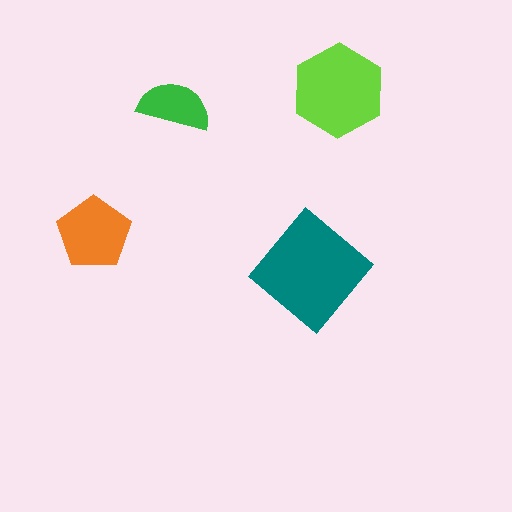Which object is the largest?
The teal diamond.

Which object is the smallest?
The green semicircle.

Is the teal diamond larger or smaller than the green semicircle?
Larger.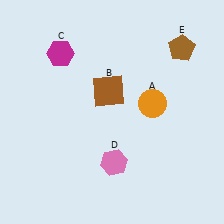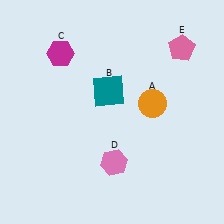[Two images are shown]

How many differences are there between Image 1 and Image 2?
There are 2 differences between the two images.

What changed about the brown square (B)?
In Image 1, B is brown. In Image 2, it changed to teal.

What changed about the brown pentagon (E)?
In Image 1, E is brown. In Image 2, it changed to pink.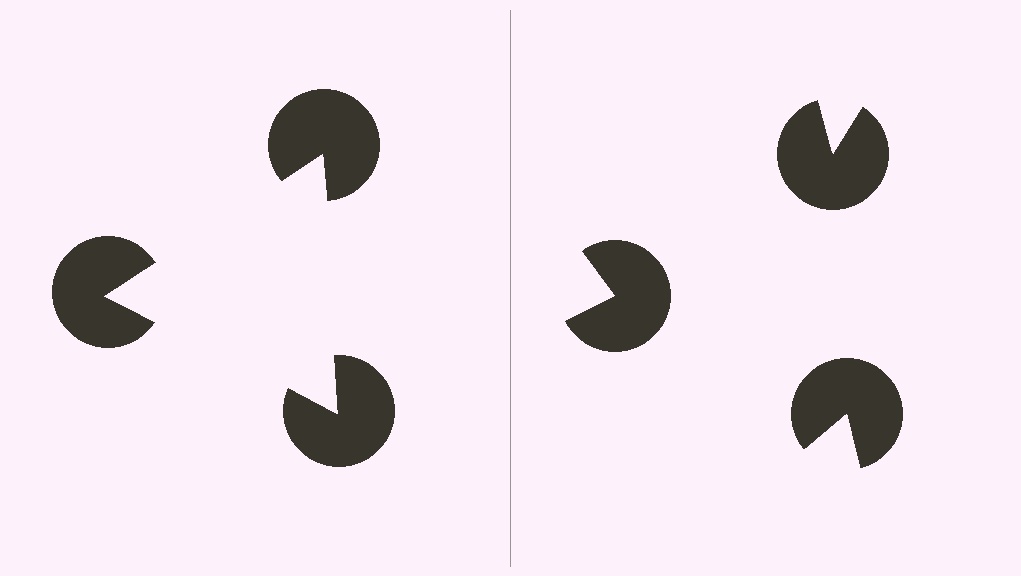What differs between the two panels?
The pac-man discs are positioned identically on both sides; only the wedge orientations differ. On the left they align to a triangle; on the right they are misaligned.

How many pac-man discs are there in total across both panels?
6 — 3 on each side.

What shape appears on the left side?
An illusory triangle.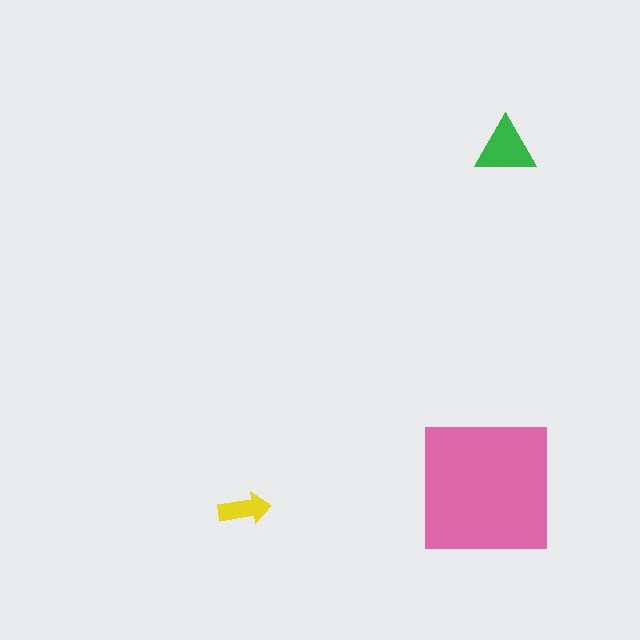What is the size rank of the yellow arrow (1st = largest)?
3rd.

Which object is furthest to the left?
The yellow arrow is leftmost.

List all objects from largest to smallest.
The pink square, the green triangle, the yellow arrow.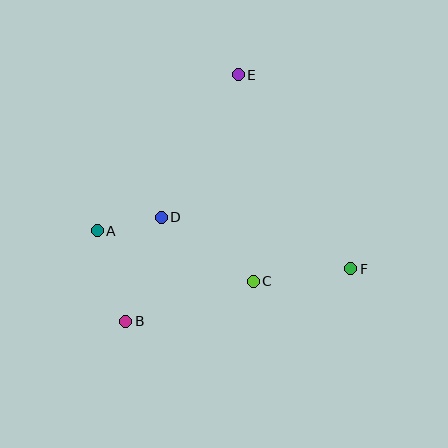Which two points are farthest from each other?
Points B and E are farthest from each other.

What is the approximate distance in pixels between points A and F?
The distance between A and F is approximately 256 pixels.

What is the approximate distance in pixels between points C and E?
The distance between C and E is approximately 207 pixels.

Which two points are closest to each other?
Points A and D are closest to each other.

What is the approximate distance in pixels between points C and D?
The distance between C and D is approximately 112 pixels.